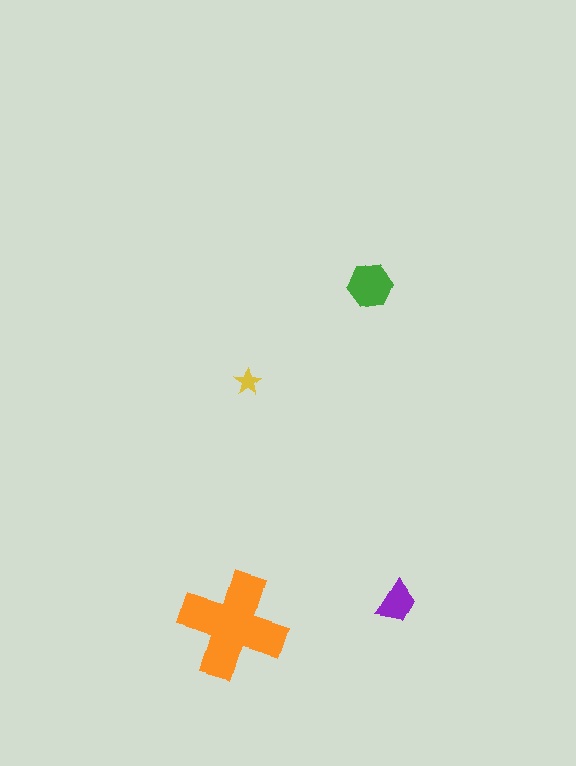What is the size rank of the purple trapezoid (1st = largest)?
3rd.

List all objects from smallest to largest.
The yellow star, the purple trapezoid, the green hexagon, the orange cross.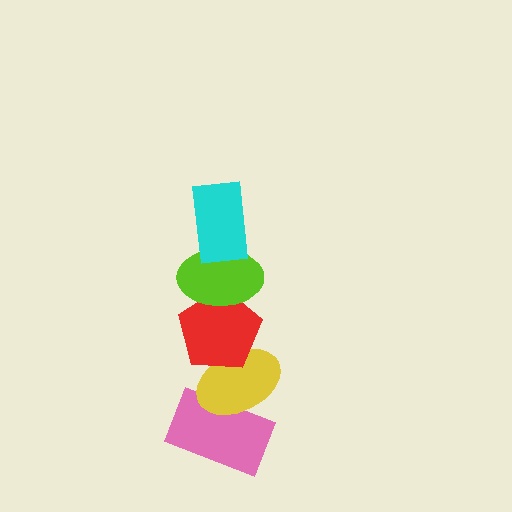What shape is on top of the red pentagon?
The lime ellipse is on top of the red pentagon.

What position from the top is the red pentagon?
The red pentagon is 3rd from the top.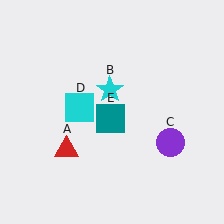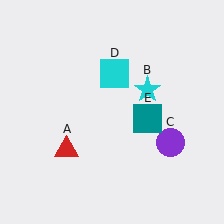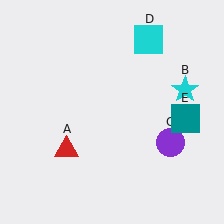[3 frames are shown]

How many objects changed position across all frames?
3 objects changed position: cyan star (object B), cyan square (object D), teal square (object E).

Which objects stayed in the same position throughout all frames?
Red triangle (object A) and purple circle (object C) remained stationary.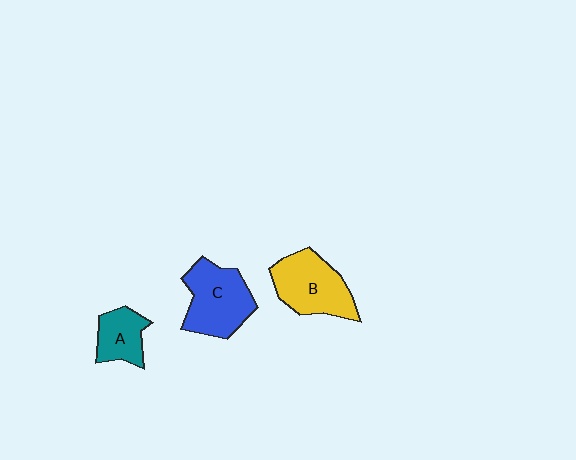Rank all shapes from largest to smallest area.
From largest to smallest: C (blue), B (yellow), A (teal).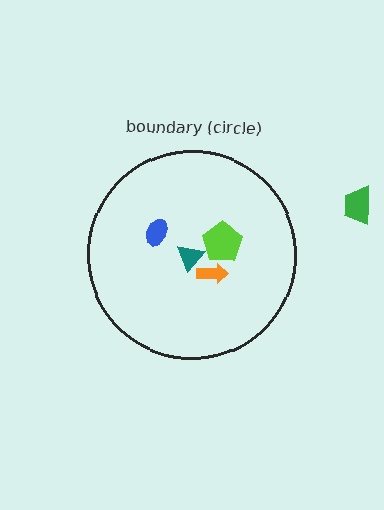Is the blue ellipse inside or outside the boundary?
Inside.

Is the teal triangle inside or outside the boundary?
Inside.